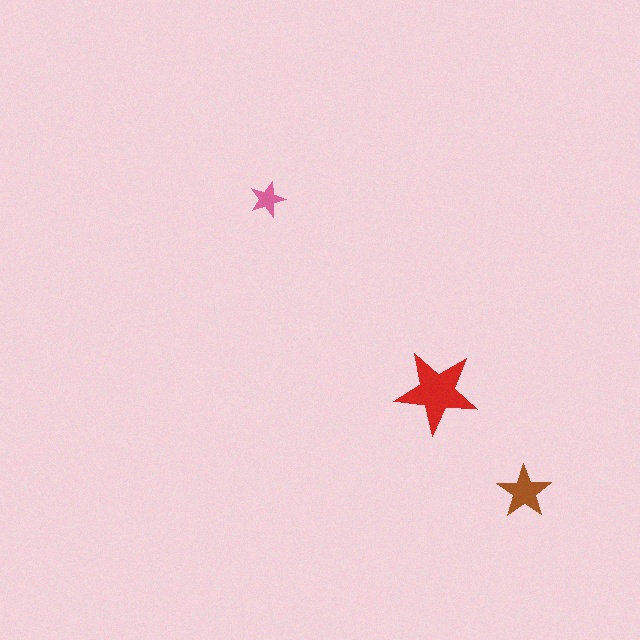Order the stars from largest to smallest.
the red one, the brown one, the pink one.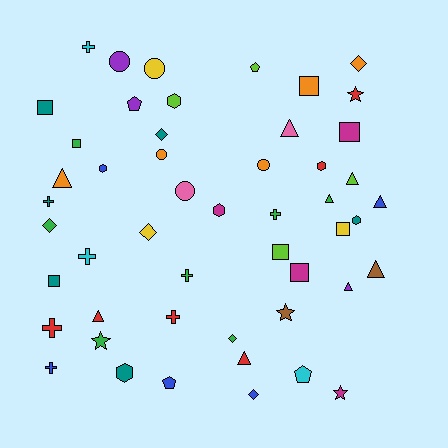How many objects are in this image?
There are 50 objects.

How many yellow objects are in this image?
There are 3 yellow objects.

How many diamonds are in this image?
There are 6 diamonds.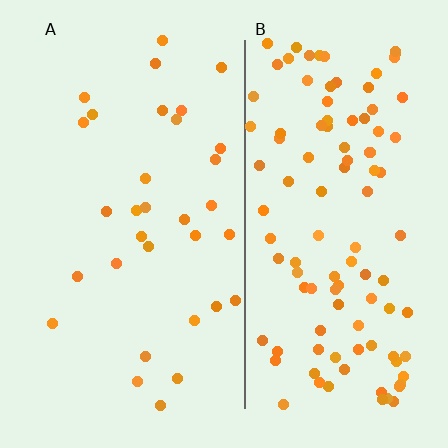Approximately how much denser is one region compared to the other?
Approximately 3.5× — region B over region A.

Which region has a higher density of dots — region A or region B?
B (the right).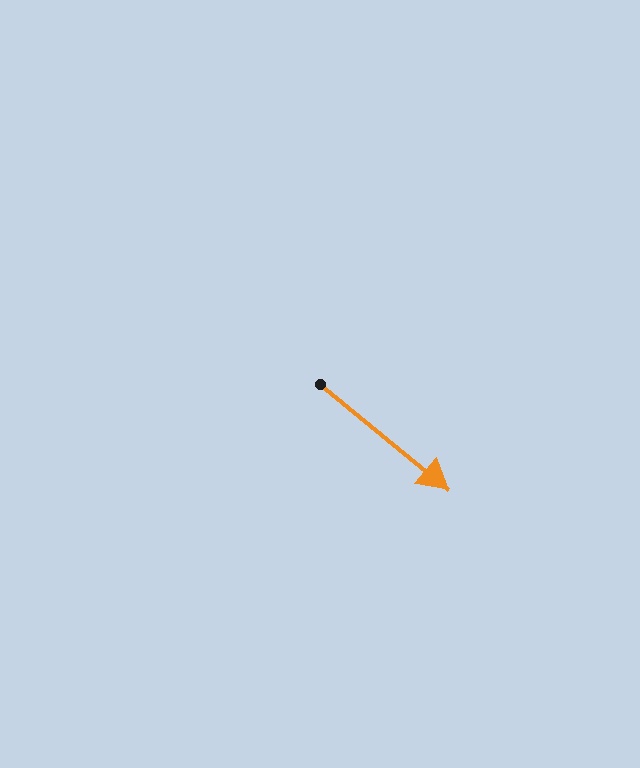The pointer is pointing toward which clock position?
Roughly 4 o'clock.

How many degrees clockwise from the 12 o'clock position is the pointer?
Approximately 129 degrees.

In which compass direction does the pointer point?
Southeast.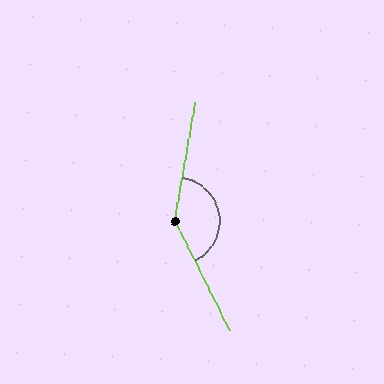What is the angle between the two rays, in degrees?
Approximately 144 degrees.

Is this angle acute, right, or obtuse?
It is obtuse.